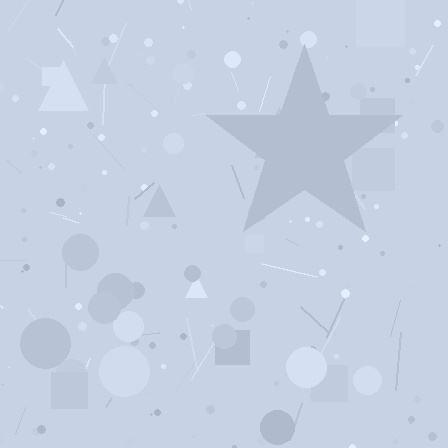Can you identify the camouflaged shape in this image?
The camouflaged shape is a star.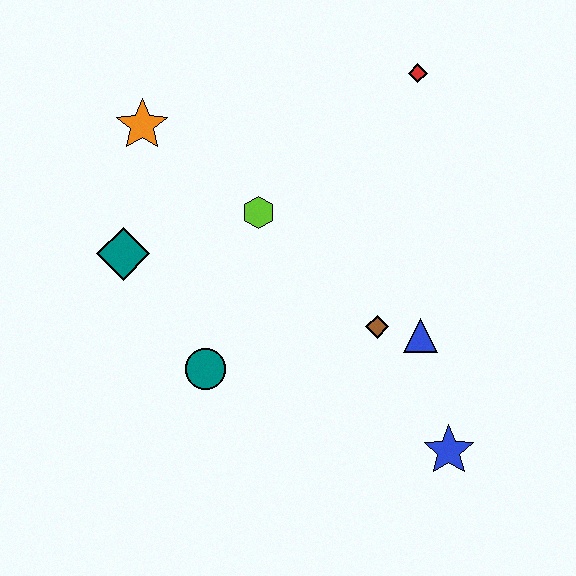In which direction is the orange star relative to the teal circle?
The orange star is above the teal circle.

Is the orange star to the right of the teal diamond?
Yes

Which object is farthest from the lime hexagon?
The blue star is farthest from the lime hexagon.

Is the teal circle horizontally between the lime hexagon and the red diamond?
No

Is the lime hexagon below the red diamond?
Yes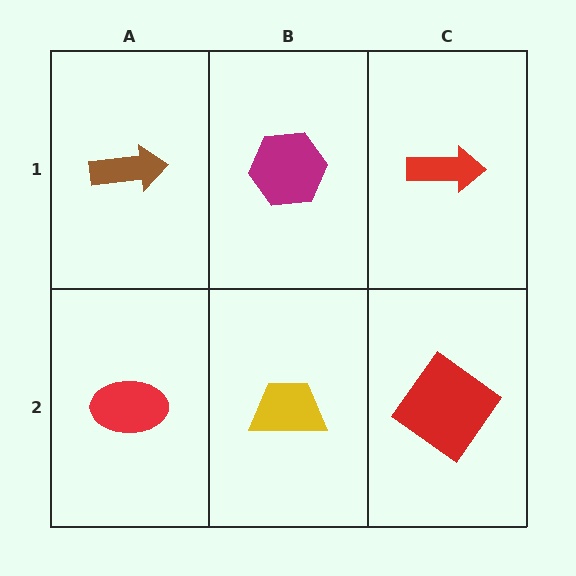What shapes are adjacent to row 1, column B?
A yellow trapezoid (row 2, column B), a brown arrow (row 1, column A), a red arrow (row 1, column C).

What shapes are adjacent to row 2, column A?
A brown arrow (row 1, column A), a yellow trapezoid (row 2, column B).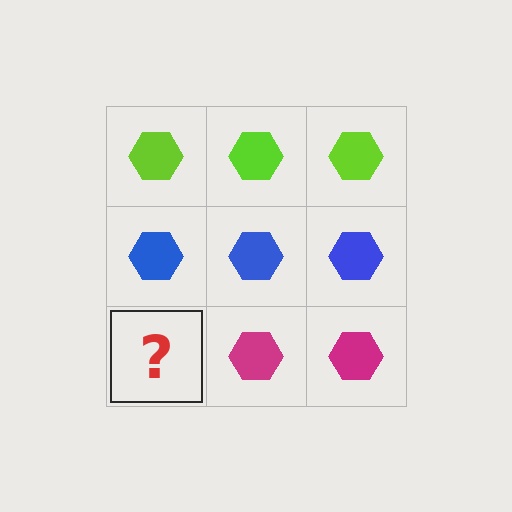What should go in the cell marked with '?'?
The missing cell should contain a magenta hexagon.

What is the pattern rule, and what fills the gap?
The rule is that each row has a consistent color. The gap should be filled with a magenta hexagon.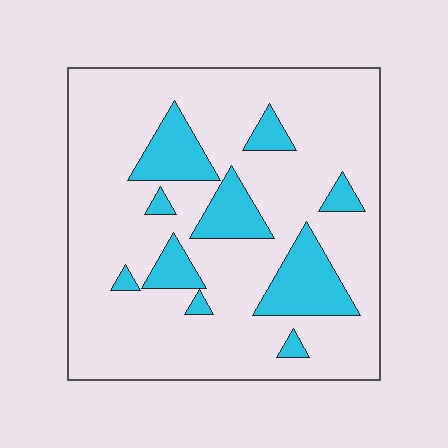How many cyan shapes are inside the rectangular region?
10.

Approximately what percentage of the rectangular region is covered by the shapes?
Approximately 20%.